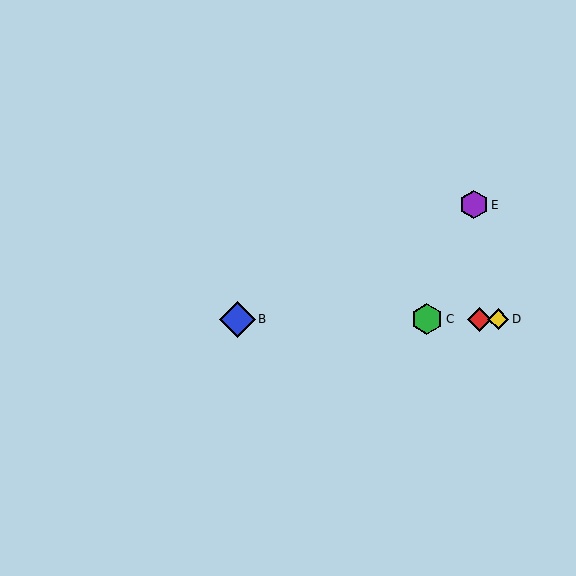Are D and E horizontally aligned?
No, D is at y≈319 and E is at y≈205.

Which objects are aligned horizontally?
Objects A, B, C, D are aligned horizontally.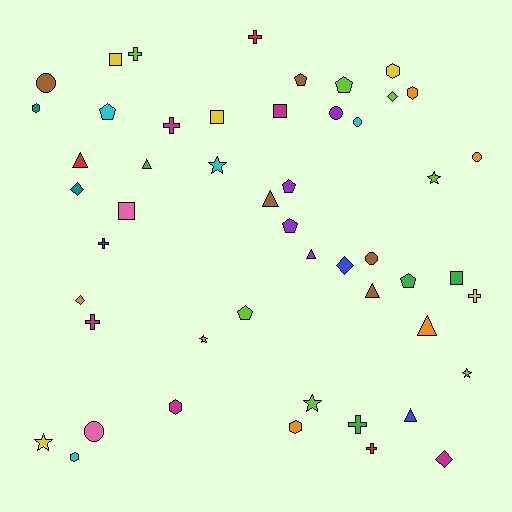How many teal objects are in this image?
There are 2 teal objects.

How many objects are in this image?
There are 50 objects.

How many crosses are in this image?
There are 8 crosses.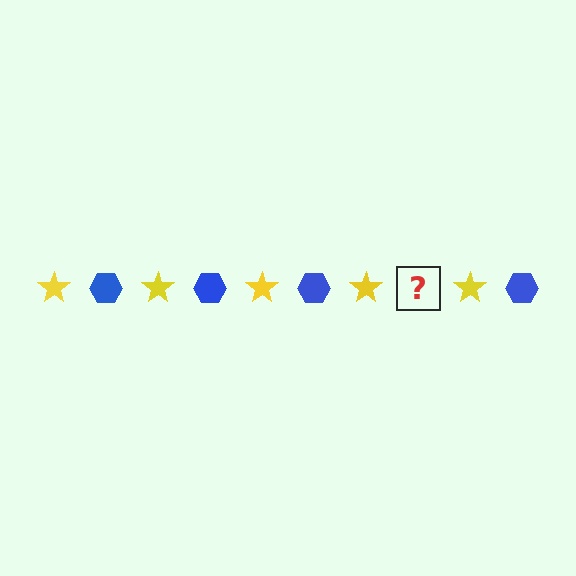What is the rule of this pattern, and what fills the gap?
The rule is that the pattern alternates between yellow star and blue hexagon. The gap should be filled with a blue hexagon.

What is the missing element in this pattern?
The missing element is a blue hexagon.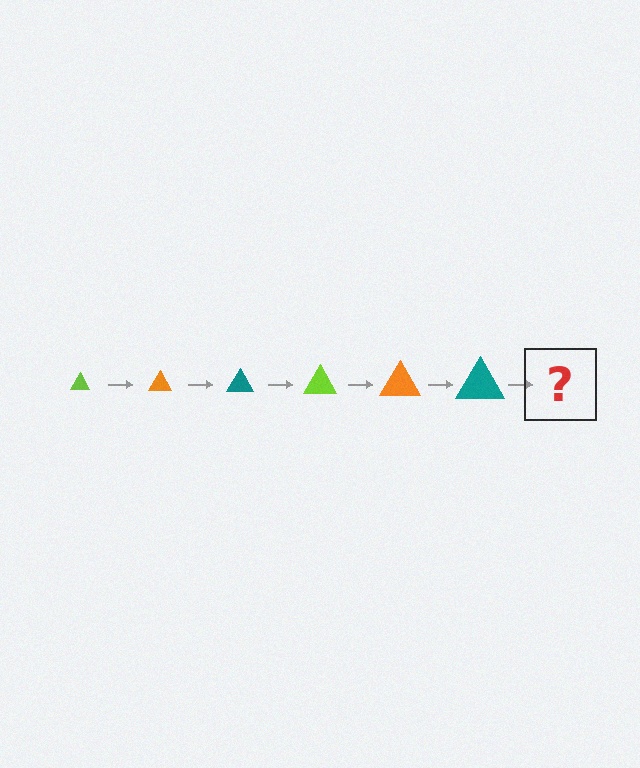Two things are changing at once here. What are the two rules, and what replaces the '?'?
The two rules are that the triangle grows larger each step and the color cycles through lime, orange, and teal. The '?' should be a lime triangle, larger than the previous one.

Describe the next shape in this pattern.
It should be a lime triangle, larger than the previous one.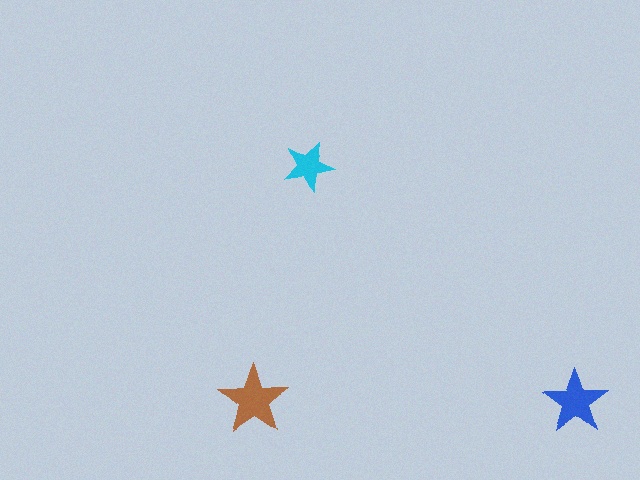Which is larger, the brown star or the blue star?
The brown one.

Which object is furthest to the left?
The brown star is leftmost.